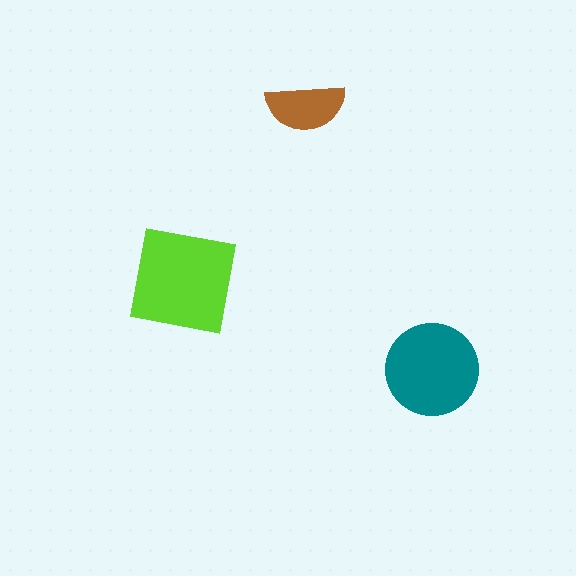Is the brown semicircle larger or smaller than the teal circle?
Smaller.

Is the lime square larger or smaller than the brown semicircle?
Larger.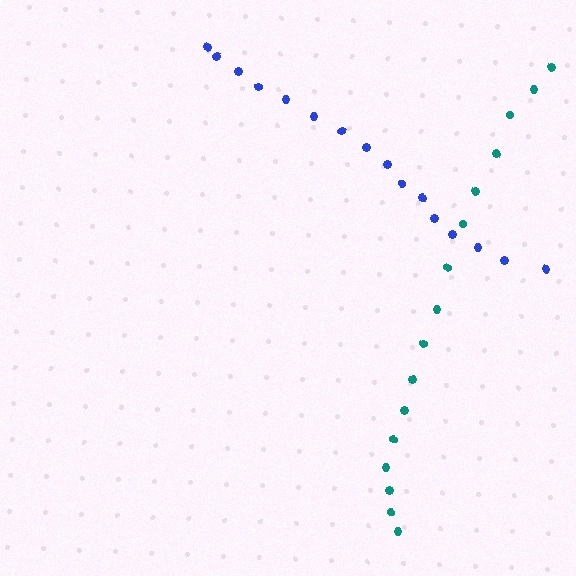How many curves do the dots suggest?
There are 2 distinct paths.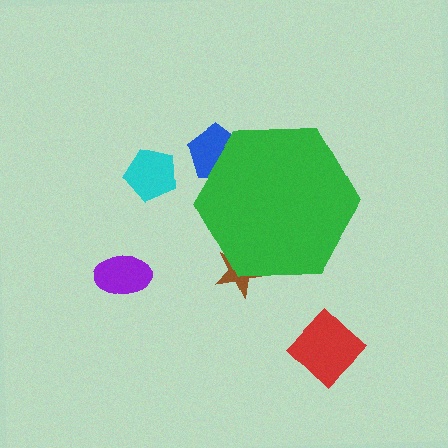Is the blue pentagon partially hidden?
Yes, the blue pentagon is partially hidden behind the green hexagon.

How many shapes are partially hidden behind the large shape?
2 shapes are partially hidden.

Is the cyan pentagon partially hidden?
No, the cyan pentagon is fully visible.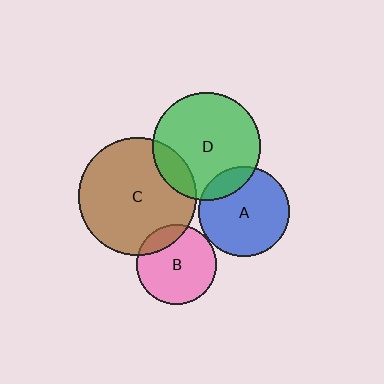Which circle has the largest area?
Circle C (brown).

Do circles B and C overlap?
Yes.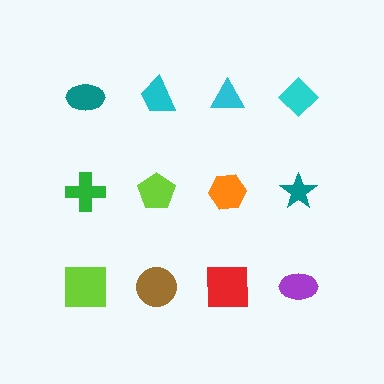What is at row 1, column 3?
A cyan triangle.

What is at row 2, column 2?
A lime pentagon.